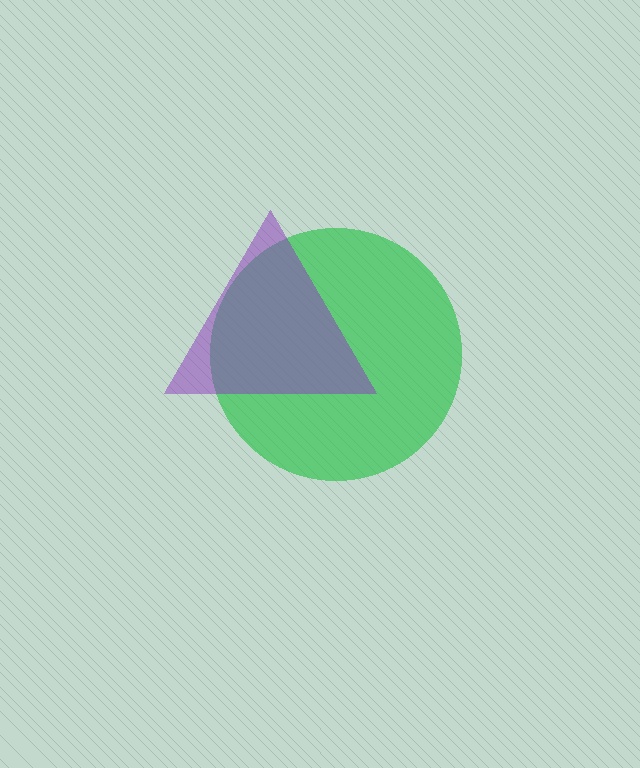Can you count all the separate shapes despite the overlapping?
Yes, there are 2 separate shapes.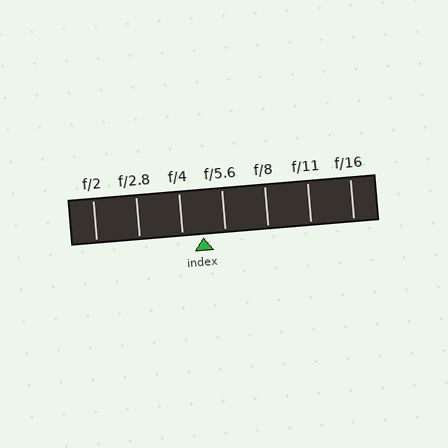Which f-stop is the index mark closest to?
The index mark is closest to f/4.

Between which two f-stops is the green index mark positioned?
The index mark is between f/4 and f/5.6.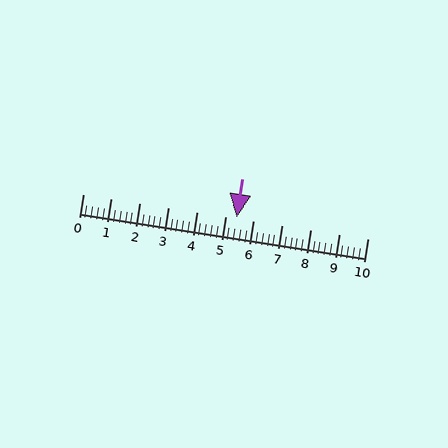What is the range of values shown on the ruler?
The ruler shows values from 0 to 10.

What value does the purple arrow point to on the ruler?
The purple arrow points to approximately 5.4.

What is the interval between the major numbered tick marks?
The major tick marks are spaced 1 units apart.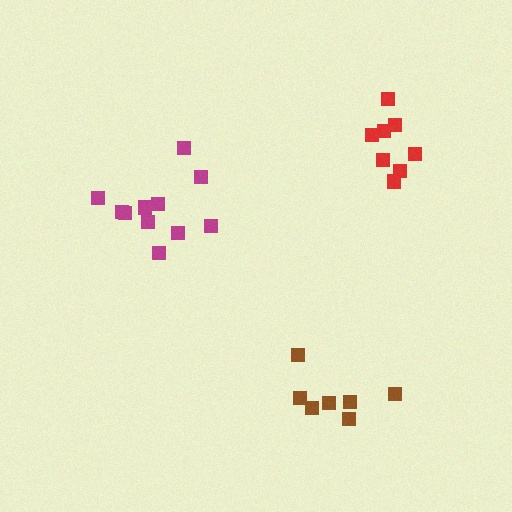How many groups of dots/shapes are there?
There are 3 groups.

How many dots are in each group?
Group 1: 7 dots, Group 2: 11 dots, Group 3: 8 dots (26 total).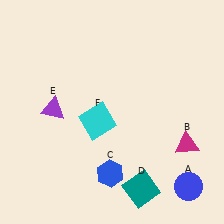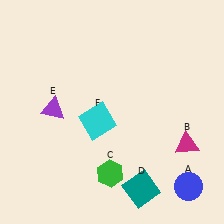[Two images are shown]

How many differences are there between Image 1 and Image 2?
There is 1 difference between the two images.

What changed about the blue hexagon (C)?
In Image 1, C is blue. In Image 2, it changed to green.